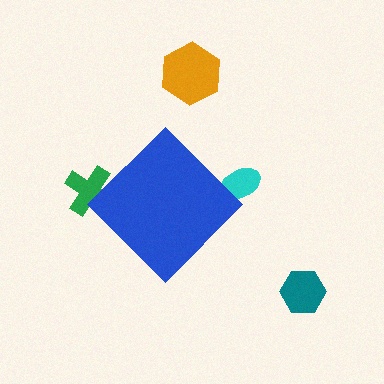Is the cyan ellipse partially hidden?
Yes, the cyan ellipse is partially hidden behind the blue diamond.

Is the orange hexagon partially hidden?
No, the orange hexagon is fully visible.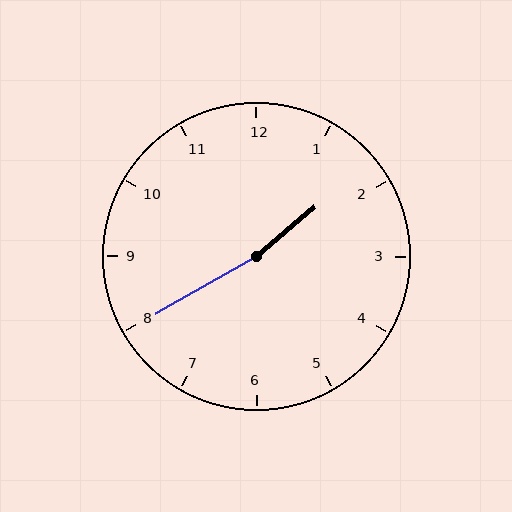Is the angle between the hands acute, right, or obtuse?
It is obtuse.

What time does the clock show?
1:40.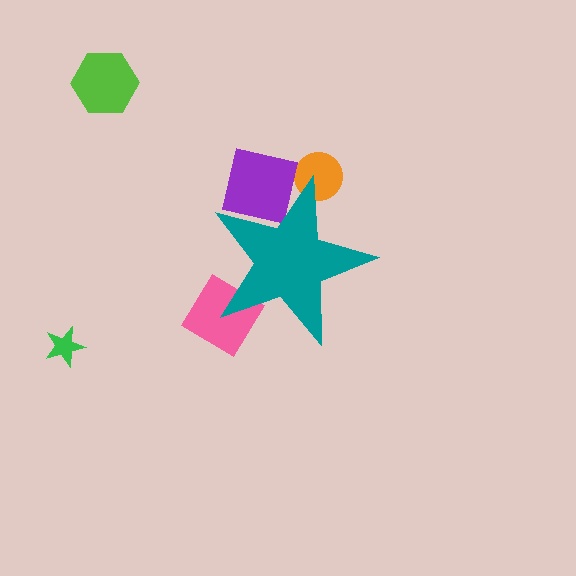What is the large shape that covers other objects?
A teal star.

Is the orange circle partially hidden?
Yes, the orange circle is partially hidden behind the teal star.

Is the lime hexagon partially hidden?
No, the lime hexagon is fully visible.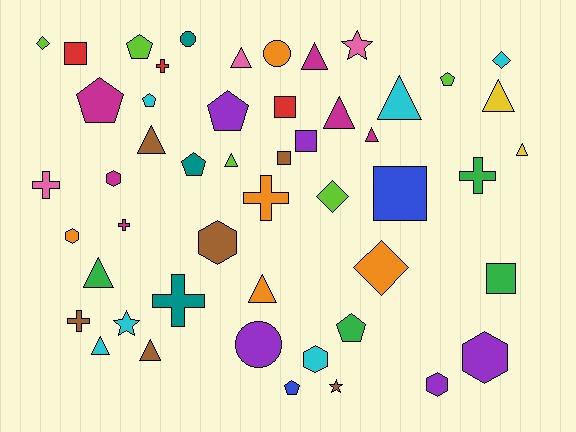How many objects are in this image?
There are 50 objects.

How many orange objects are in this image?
There are 5 orange objects.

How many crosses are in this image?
There are 7 crosses.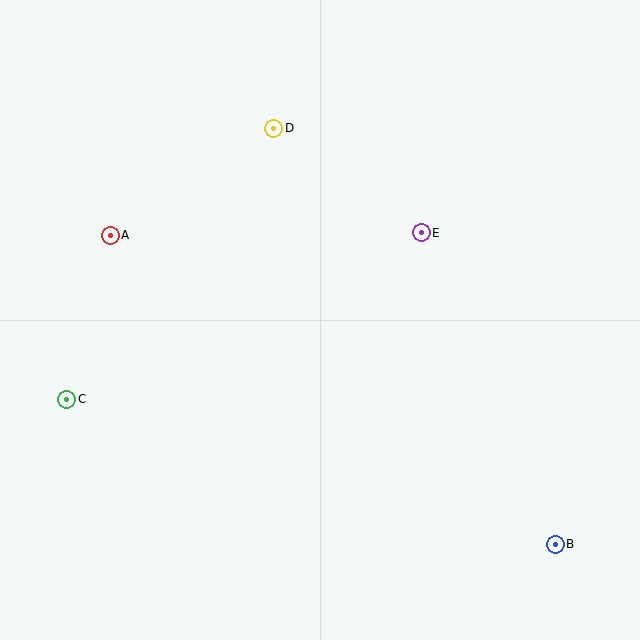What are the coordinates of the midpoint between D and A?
The midpoint between D and A is at (192, 182).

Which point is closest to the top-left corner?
Point A is closest to the top-left corner.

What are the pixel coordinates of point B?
Point B is at (555, 544).